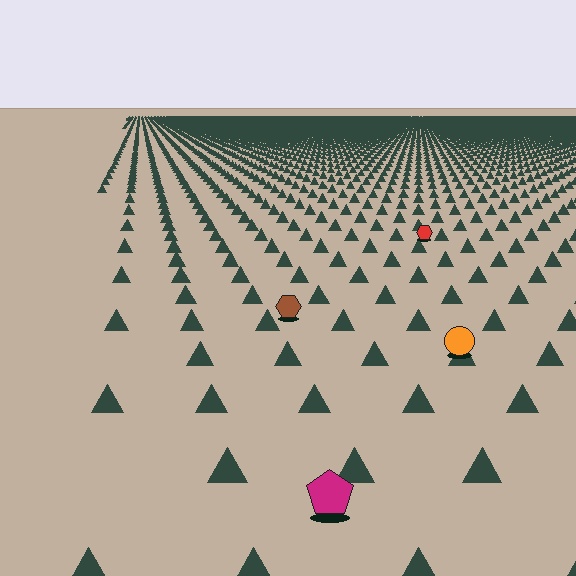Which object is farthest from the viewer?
The red hexagon is farthest from the viewer. It appears smaller and the ground texture around it is denser.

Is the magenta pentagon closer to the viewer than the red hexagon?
Yes. The magenta pentagon is closer — you can tell from the texture gradient: the ground texture is coarser near it.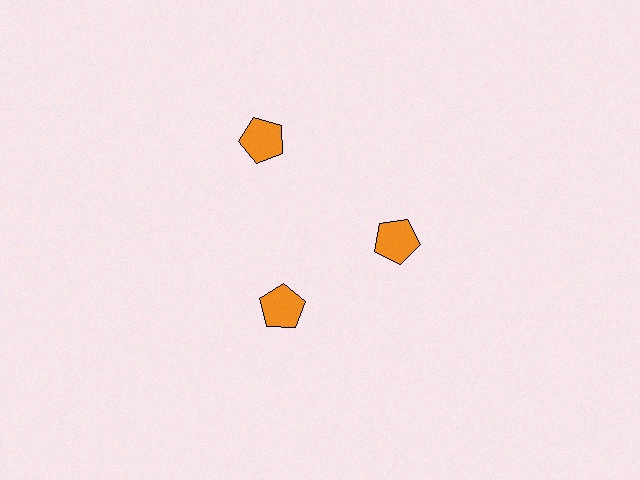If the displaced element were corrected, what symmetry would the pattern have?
It would have 3-fold rotational symmetry — the pattern would map onto itself every 120 degrees.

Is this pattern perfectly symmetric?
No. The 3 orange pentagons are arranged in a ring, but one element near the 11 o'clock position is pushed outward from the center, breaking the 3-fold rotational symmetry.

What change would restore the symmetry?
The symmetry would be restored by moving it inward, back onto the ring so that all 3 pentagons sit at equal angles and equal distance from the center.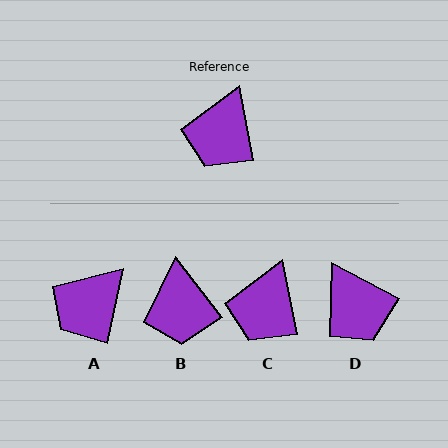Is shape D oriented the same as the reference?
No, it is off by about 51 degrees.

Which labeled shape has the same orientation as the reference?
C.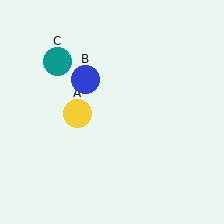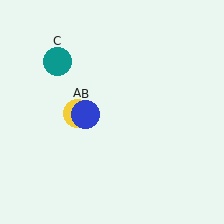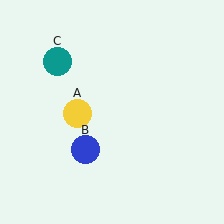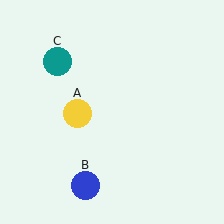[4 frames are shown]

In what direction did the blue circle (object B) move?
The blue circle (object B) moved down.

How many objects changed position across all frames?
1 object changed position: blue circle (object B).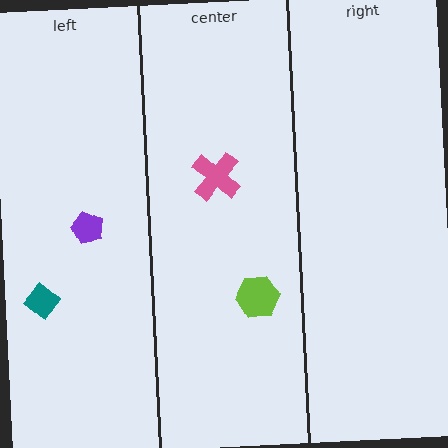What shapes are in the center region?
The pink cross, the lime hexagon.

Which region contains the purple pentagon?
The left region.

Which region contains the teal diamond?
The left region.